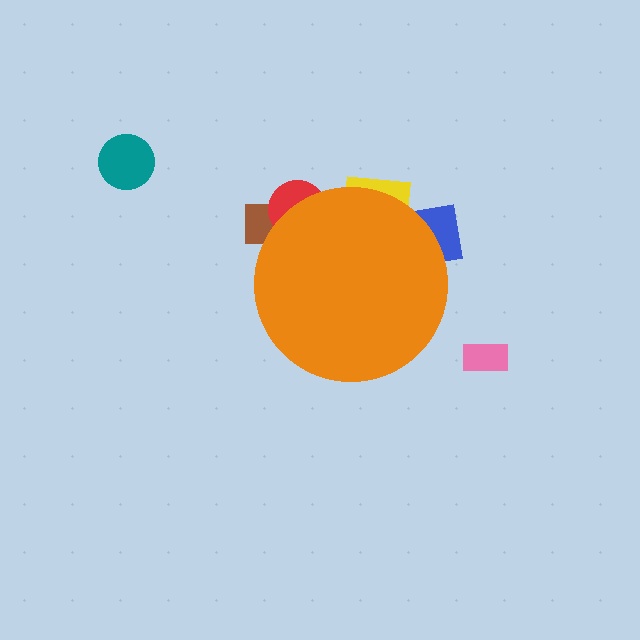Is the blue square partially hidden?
Yes, the blue square is partially hidden behind the orange circle.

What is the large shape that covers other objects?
An orange circle.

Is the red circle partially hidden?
Yes, the red circle is partially hidden behind the orange circle.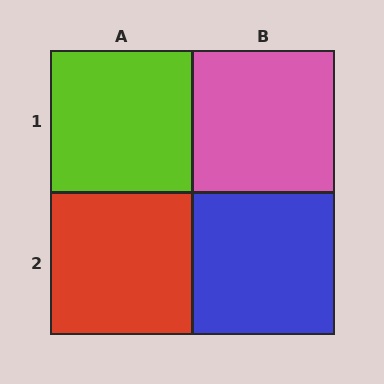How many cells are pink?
1 cell is pink.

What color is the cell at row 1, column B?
Pink.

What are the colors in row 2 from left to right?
Red, blue.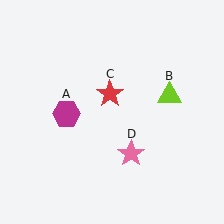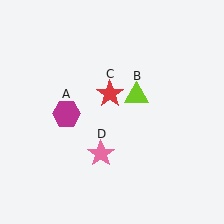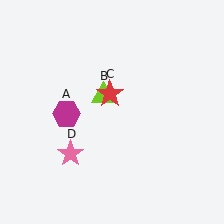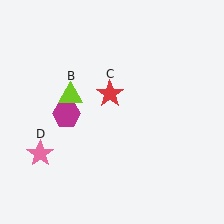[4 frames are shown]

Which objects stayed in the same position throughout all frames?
Magenta hexagon (object A) and red star (object C) remained stationary.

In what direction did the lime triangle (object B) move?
The lime triangle (object B) moved left.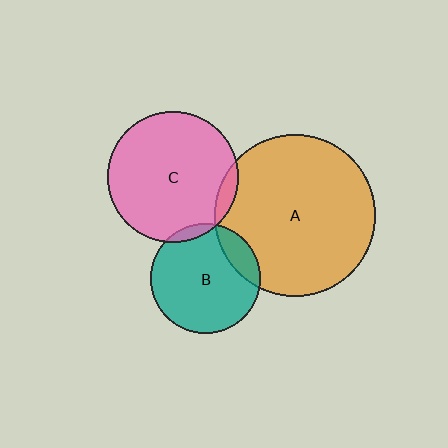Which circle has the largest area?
Circle A (orange).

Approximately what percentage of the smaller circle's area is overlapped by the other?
Approximately 5%.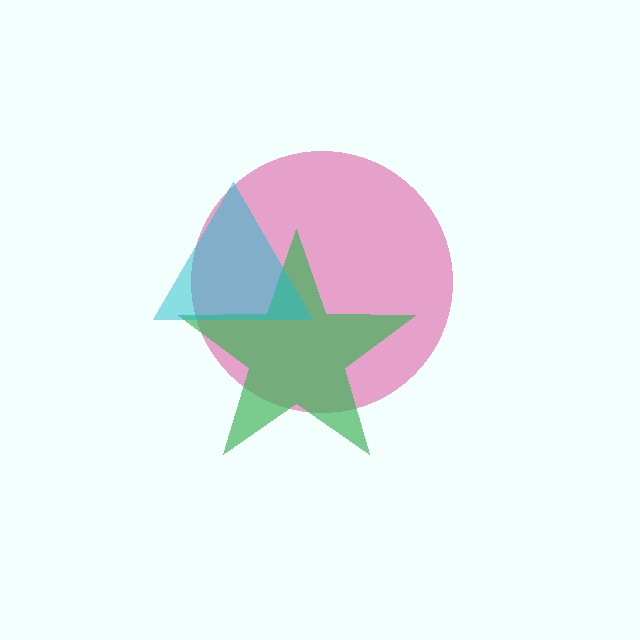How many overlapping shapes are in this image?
There are 3 overlapping shapes in the image.